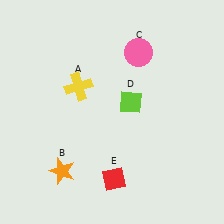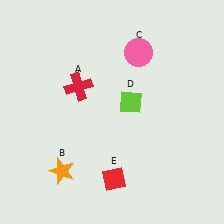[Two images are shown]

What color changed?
The cross (A) changed from yellow in Image 1 to red in Image 2.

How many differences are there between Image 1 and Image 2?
There is 1 difference between the two images.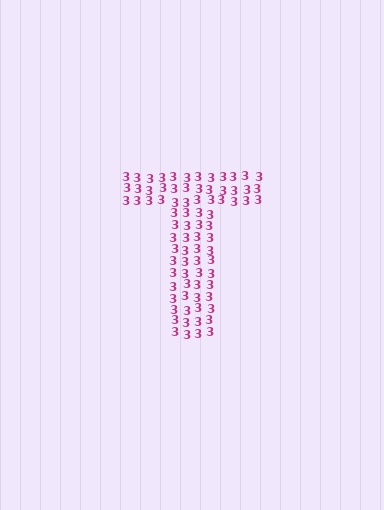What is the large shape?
The large shape is the letter T.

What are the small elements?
The small elements are digit 3's.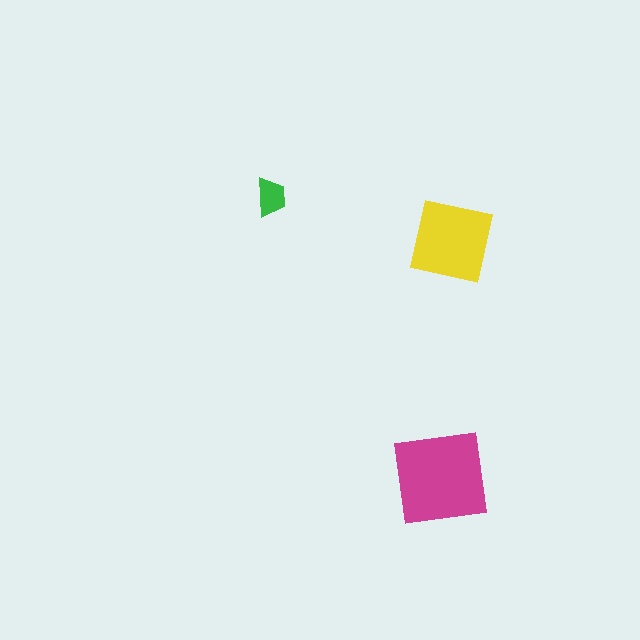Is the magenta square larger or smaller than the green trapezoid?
Larger.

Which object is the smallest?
The green trapezoid.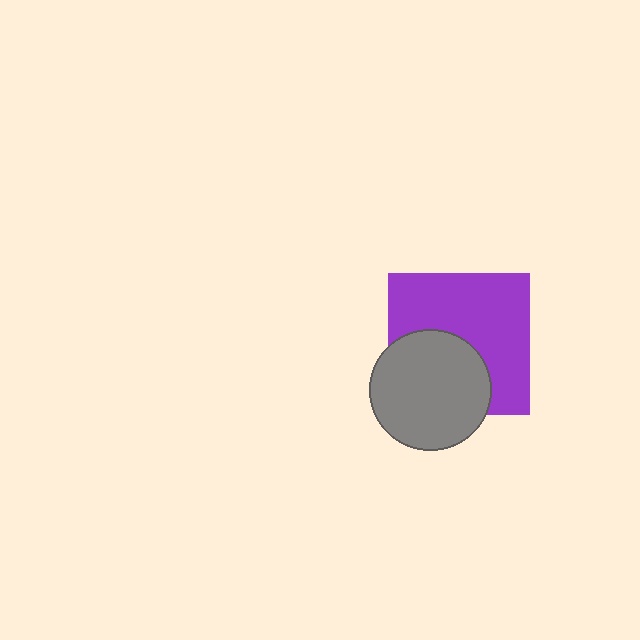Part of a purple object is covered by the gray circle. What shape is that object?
It is a square.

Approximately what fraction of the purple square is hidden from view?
Roughly 39% of the purple square is hidden behind the gray circle.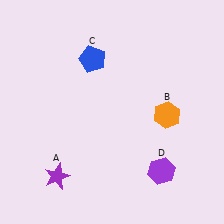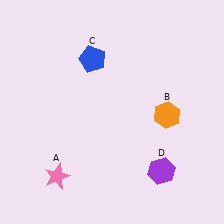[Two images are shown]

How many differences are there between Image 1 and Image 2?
There is 1 difference between the two images.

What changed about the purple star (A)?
In Image 1, A is purple. In Image 2, it changed to pink.